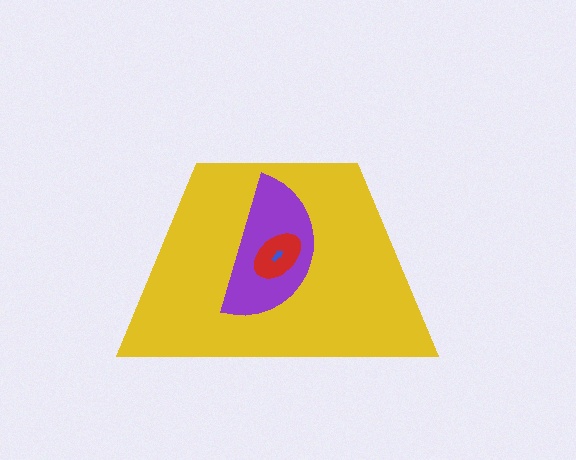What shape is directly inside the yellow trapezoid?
The purple semicircle.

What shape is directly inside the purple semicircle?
The red ellipse.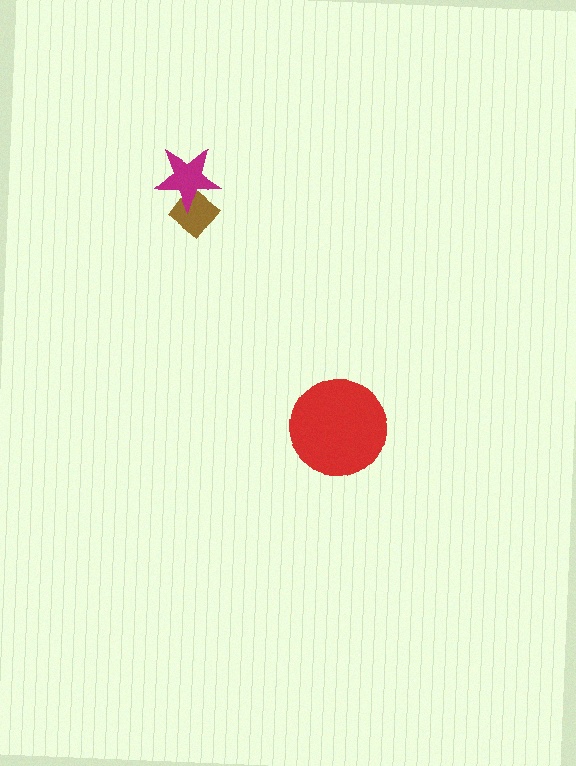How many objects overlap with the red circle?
0 objects overlap with the red circle.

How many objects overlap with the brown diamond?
1 object overlaps with the brown diamond.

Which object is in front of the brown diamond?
The magenta star is in front of the brown diamond.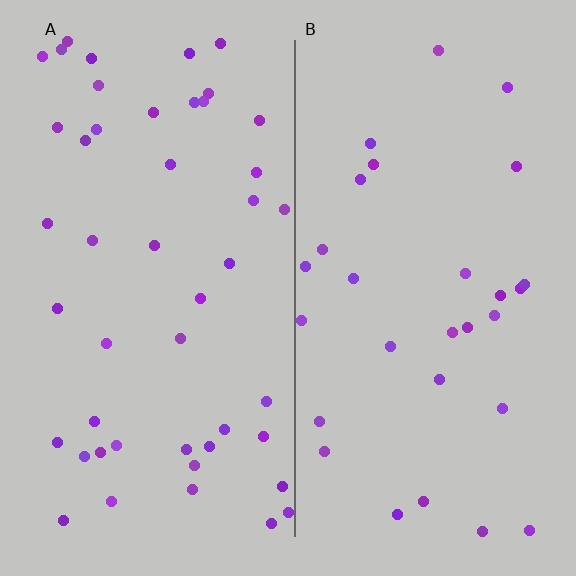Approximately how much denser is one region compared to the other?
Approximately 1.6× — region A over region B.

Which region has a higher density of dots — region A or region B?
A (the left).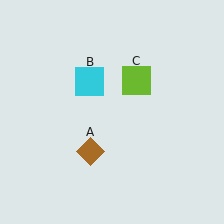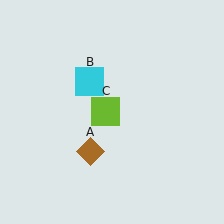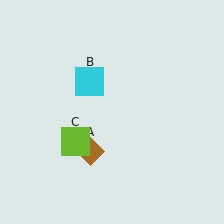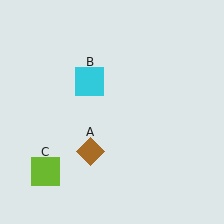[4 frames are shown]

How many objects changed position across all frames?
1 object changed position: lime square (object C).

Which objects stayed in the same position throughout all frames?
Brown diamond (object A) and cyan square (object B) remained stationary.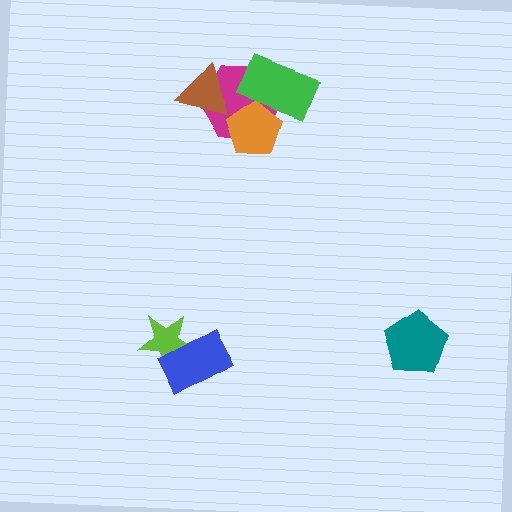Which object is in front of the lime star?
The blue rectangle is in front of the lime star.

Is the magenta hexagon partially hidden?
Yes, it is partially covered by another shape.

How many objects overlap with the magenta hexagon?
3 objects overlap with the magenta hexagon.